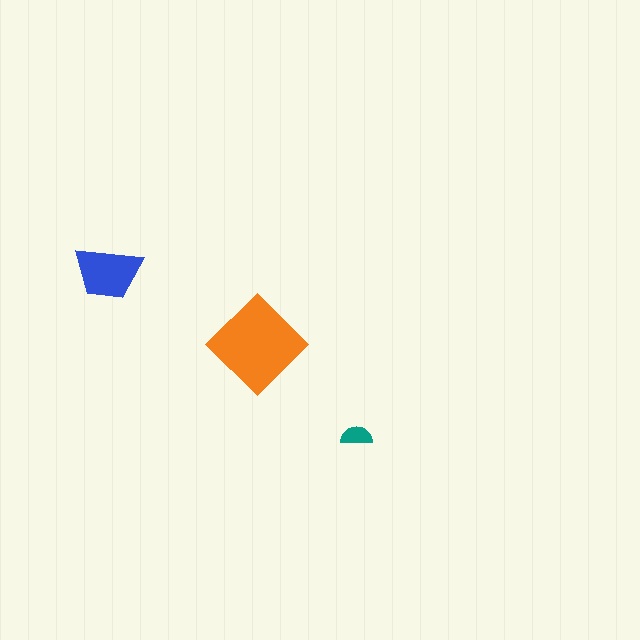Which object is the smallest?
The teal semicircle.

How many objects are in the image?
There are 3 objects in the image.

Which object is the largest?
The orange diamond.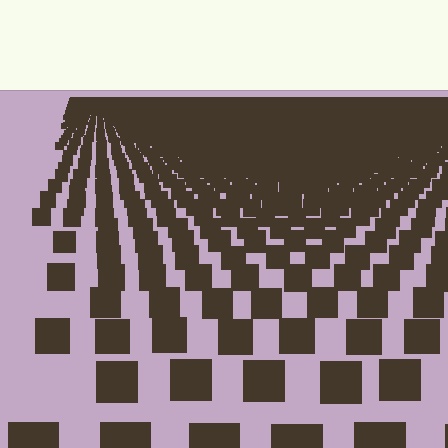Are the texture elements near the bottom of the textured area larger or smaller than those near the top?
Larger. Near the bottom, elements are closer to the viewer and appear at a bigger on-screen size.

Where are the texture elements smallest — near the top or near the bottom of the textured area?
Near the top.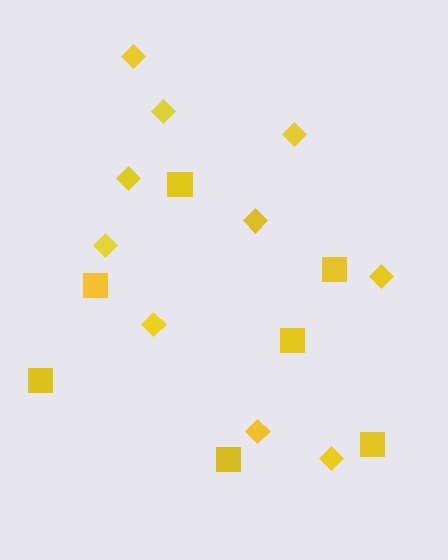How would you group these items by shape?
There are 2 groups: one group of squares (7) and one group of diamonds (10).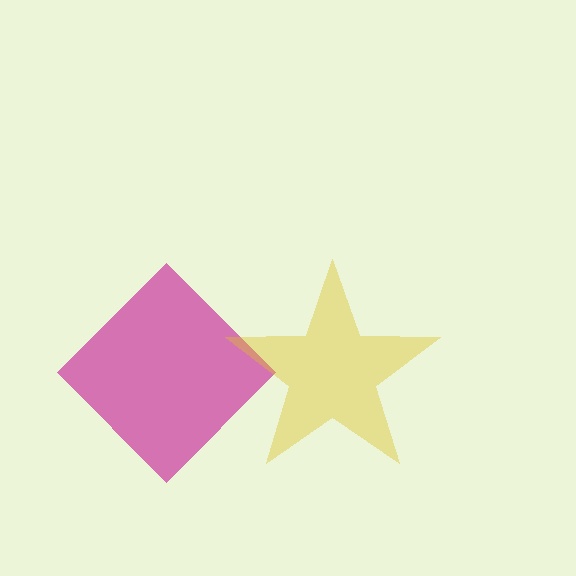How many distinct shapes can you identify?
There are 2 distinct shapes: a magenta diamond, a yellow star.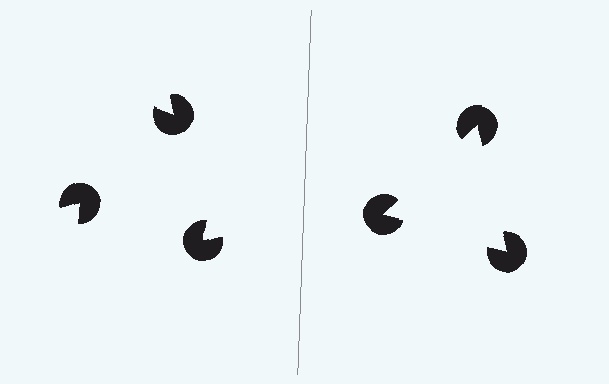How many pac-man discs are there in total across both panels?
6 — 3 on each side.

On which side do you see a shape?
An illusory triangle appears on the right side. On the left side the wedge cuts are rotated, so no coherent shape forms.